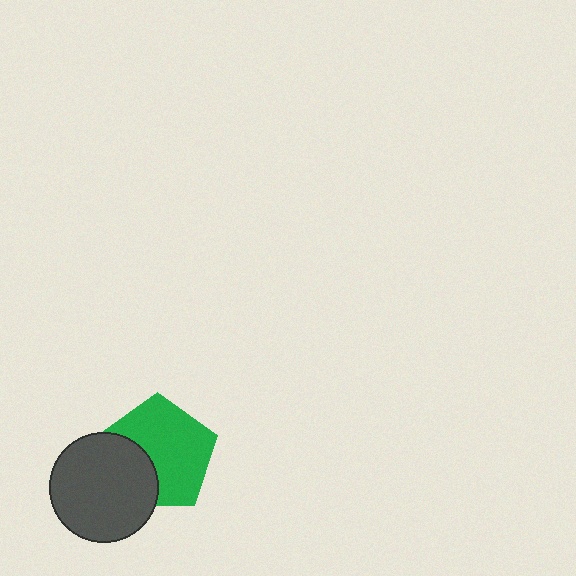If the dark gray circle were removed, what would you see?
You would see the complete green pentagon.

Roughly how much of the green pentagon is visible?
Most of it is visible (roughly 68%).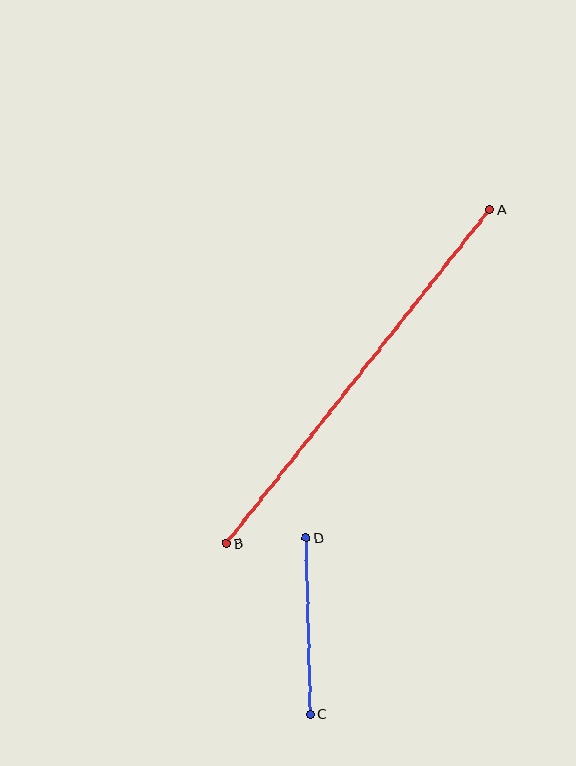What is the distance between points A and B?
The distance is approximately 425 pixels.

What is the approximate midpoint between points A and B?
The midpoint is at approximately (358, 377) pixels.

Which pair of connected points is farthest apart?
Points A and B are farthest apart.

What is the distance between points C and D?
The distance is approximately 176 pixels.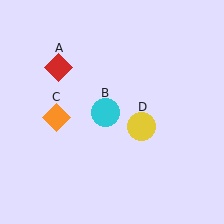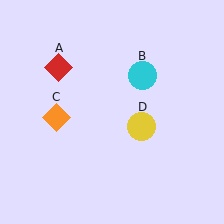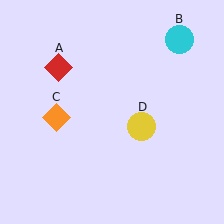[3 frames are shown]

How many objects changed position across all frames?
1 object changed position: cyan circle (object B).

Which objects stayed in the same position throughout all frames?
Red diamond (object A) and orange diamond (object C) and yellow circle (object D) remained stationary.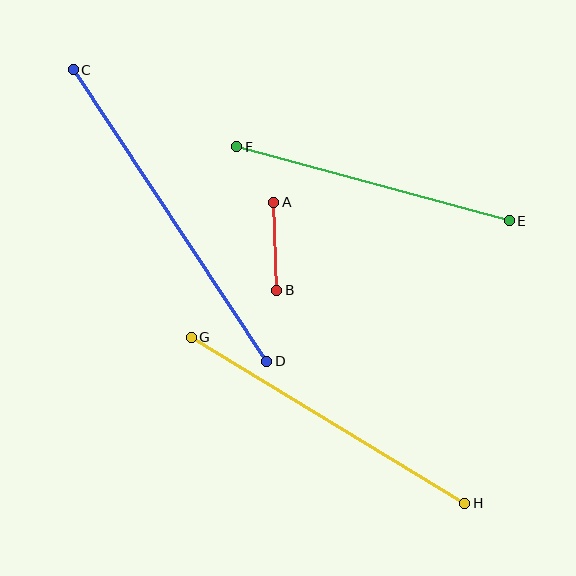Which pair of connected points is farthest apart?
Points C and D are farthest apart.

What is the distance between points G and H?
The distance is approximately 320 pixels.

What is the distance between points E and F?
The distance is approximately 282 pixels.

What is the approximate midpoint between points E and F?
The midpoint is at approximately (373, 184) pixels.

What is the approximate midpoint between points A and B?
The midpoint is at approximately (275, 246) pixels.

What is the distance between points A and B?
The distance is approximately 88 pixels.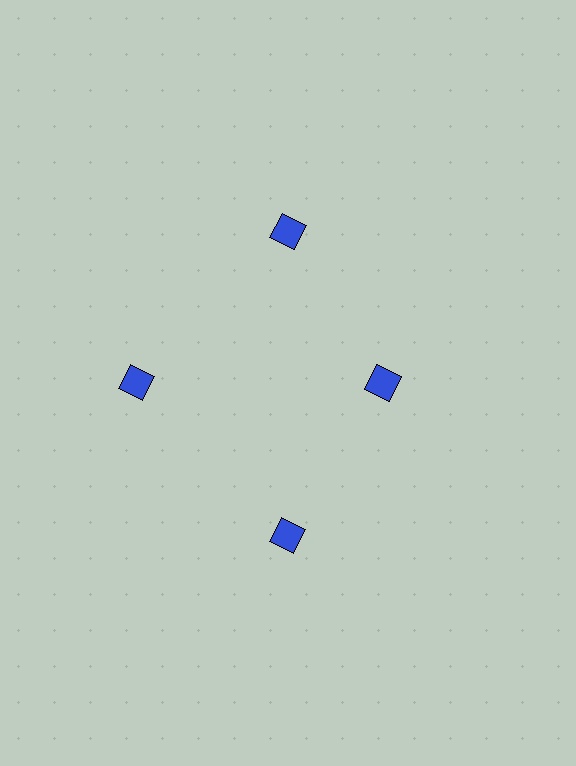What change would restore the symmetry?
The symmetry would be restored by moving it outward, back onto the ring so that all 4 diamonds sit at equal angles and equal distance from the center.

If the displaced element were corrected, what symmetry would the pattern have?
It would have 4-fold rotational symmetry — the pattern would map onto itself every 90 degrees.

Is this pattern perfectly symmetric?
No. The 4 blue diamonds are arranged in a ring, but one element near the 3 o'clock position is pulled inward toward the center, breaking the 4-fold rotational symmetry.